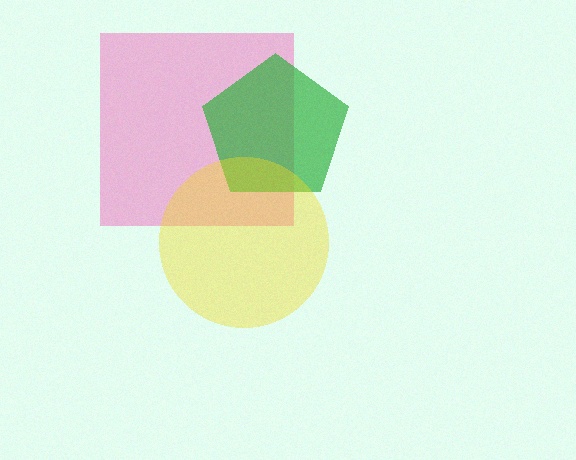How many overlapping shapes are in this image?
There are 3 overlapping shapes in the image.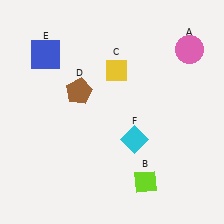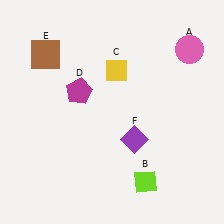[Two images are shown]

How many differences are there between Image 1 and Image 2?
There are 3 differences between the two images.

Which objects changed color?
D changed from brown to magenta. E changed from blue to brown. F changed from cyan to purple.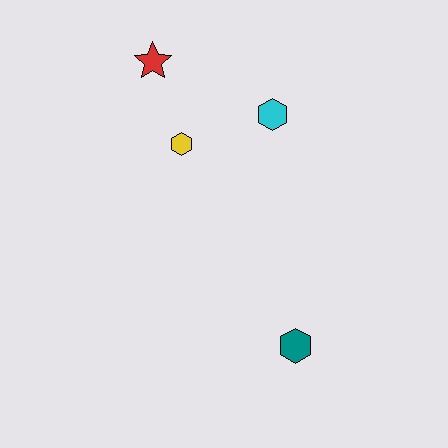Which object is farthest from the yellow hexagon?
The teal hexagon is farthest from the yellow hexagon.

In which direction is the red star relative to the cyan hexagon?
The red star is to the left of the cyan hexagon.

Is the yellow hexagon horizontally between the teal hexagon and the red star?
Yes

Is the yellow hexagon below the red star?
Yes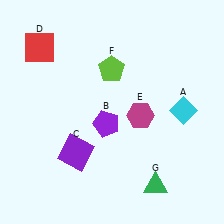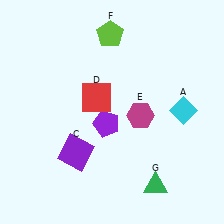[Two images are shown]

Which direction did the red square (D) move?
The red square (D) moved right.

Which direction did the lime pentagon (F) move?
The lime pentagon (F) moved up.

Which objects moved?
The objects that moved are: the red square (D), the lime pentagon (F).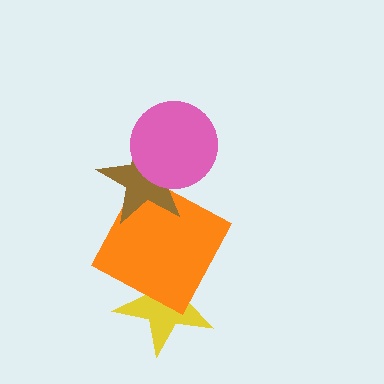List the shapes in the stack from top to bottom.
From top to bottom: the pink circle, the brown star, the orange square, the yellow star.